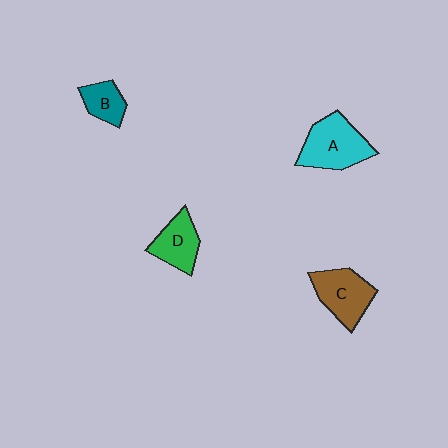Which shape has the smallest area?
Shape B (teal).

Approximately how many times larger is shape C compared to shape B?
Approximately 1.7 times.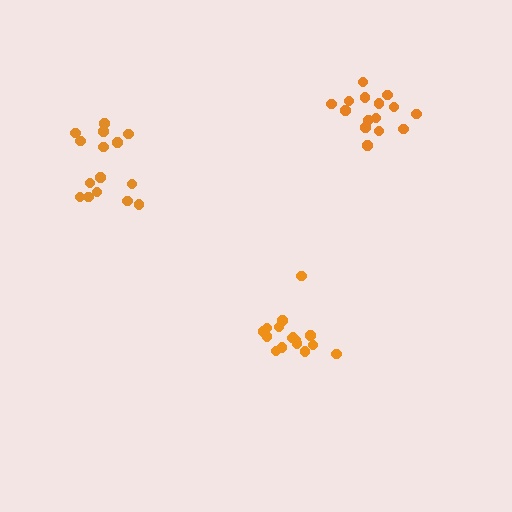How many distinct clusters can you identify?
There are 3 distinct clusters.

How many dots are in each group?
Group 1: 16 dots, Group 2: 15 dots, Group 3: 15 dots (46 total).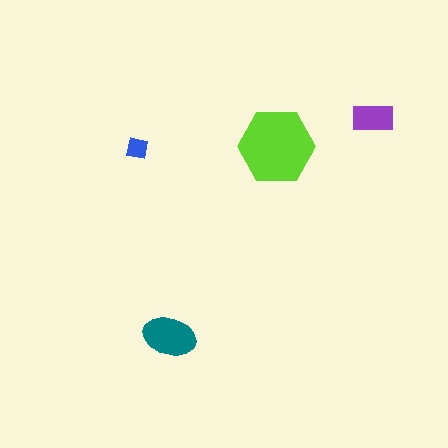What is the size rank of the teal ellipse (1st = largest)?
2nd.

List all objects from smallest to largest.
The blue square, the purple rectangle, the teal ellipse, the lime hexagon.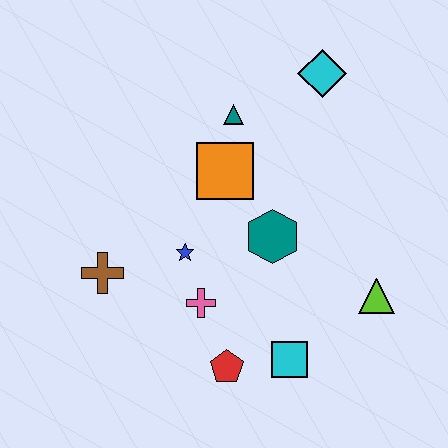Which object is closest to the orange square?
The teal triangle is closest to the orange square.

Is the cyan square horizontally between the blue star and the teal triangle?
No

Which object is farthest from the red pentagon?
The cyan diamond is farthest from the red pentagon.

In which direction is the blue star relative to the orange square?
The blue star is below the orange square.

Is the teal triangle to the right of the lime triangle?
No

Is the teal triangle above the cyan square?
Yes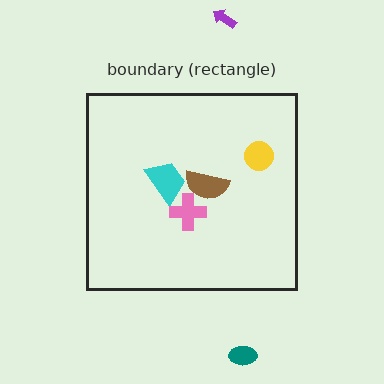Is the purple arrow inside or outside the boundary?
Outside.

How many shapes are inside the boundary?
4 inside, 2 outside.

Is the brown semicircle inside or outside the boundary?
Inside.